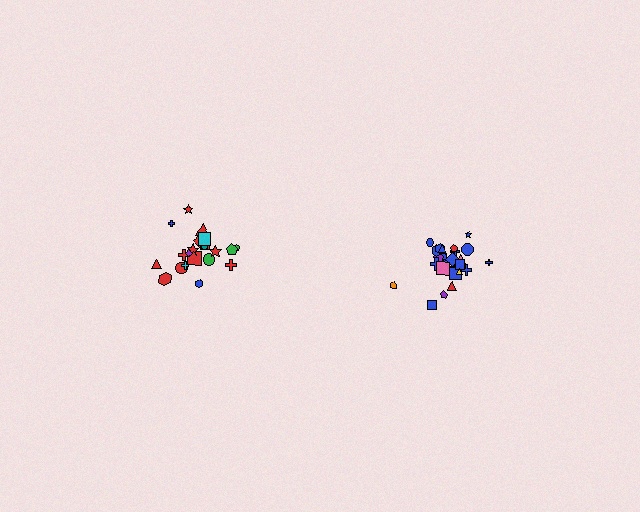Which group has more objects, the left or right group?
The right group.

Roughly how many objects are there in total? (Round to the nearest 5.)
Roughly 45 objects in total.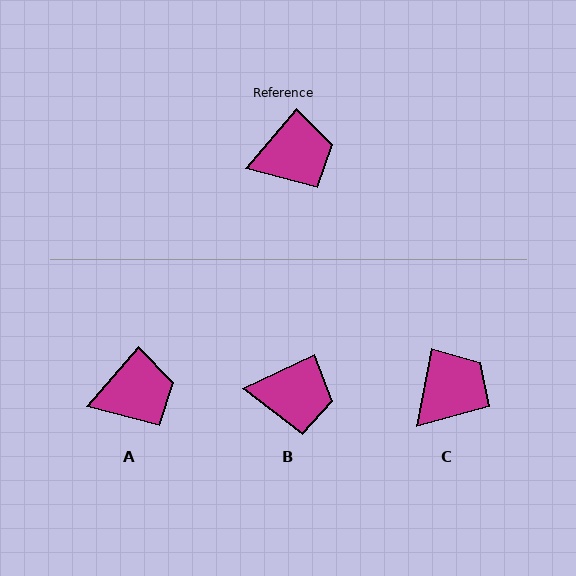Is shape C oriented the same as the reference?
No, it is off by about 30 degrees.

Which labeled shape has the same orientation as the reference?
A.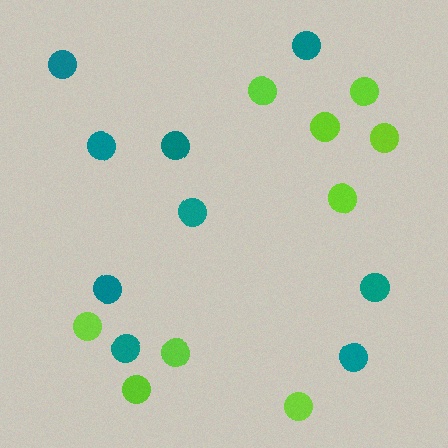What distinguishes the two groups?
There are 2 groups: one group of teal circles (9) and one group of lime circles (9).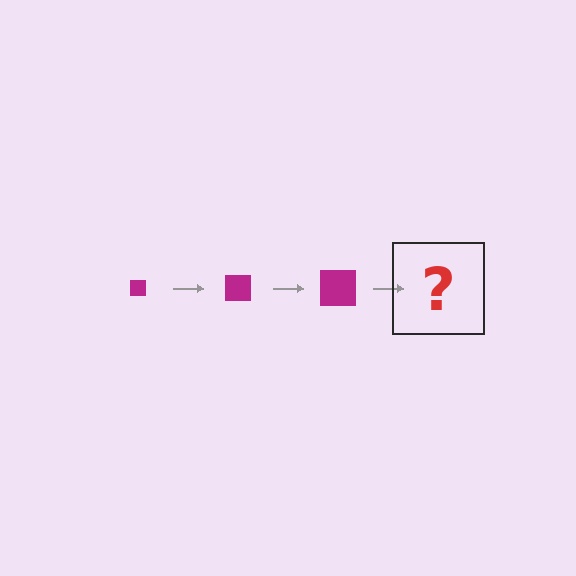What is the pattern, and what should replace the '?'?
The pattern is that the square gets progressively larger each step. The '?' should be a magenta square, larger than the previous one.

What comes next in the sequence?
The next element should be a magenta square, larger than the previous one.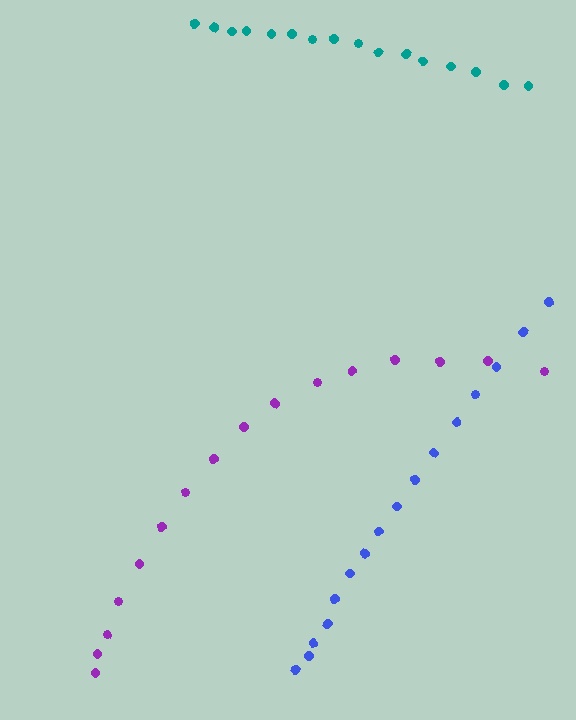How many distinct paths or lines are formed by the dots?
There are 3 distinct paths.